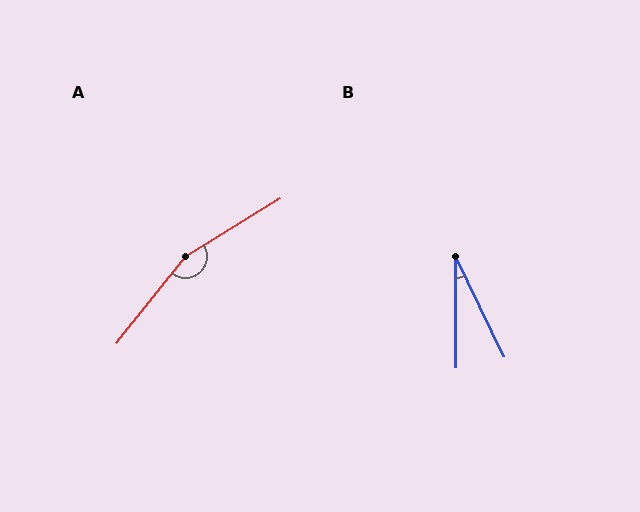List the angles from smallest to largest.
B (25°), A (160°).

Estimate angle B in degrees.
Approximately 25 degrees.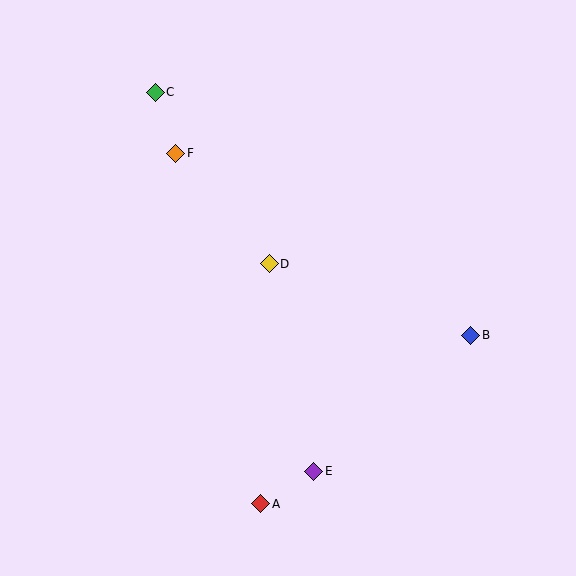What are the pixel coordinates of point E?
Point E is at (314, 471).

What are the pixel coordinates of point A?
Point A is at (261, 504).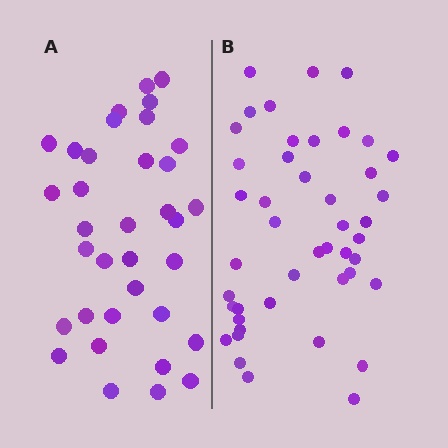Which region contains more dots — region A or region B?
Region B (the right region) has more dots.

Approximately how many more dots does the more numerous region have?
Region B has roughly 10 or so more dots than region A.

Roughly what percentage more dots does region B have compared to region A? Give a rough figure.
About 30% more.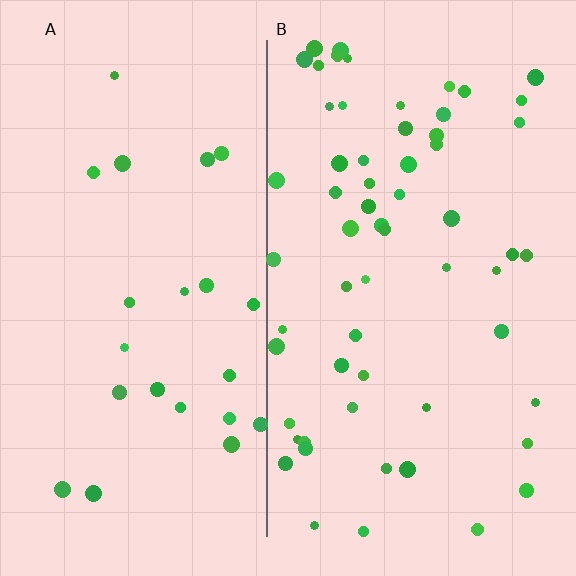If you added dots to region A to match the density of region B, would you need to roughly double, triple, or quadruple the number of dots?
Approximately triple.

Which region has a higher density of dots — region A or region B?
B (the right).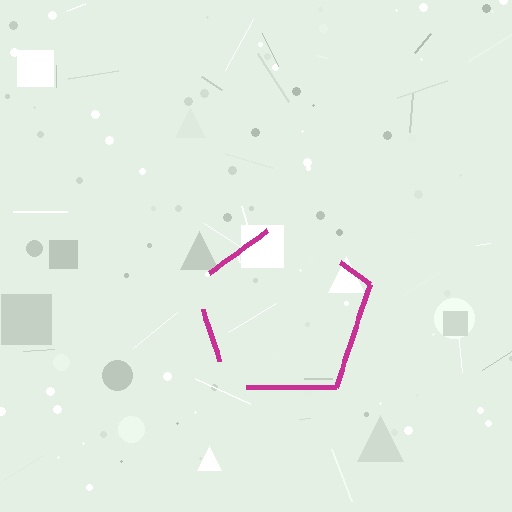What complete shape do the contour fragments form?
The contour fragments form a pentagon.